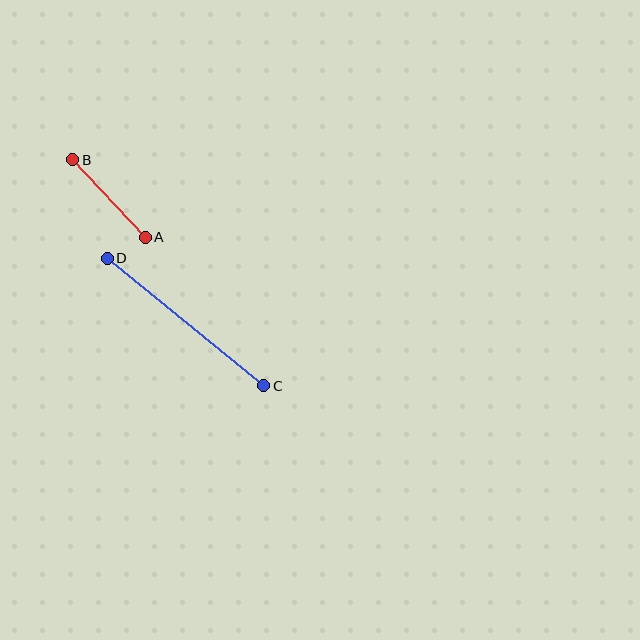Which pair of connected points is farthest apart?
Points C and D are farthest apart.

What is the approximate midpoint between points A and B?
The midpoint is at approximately (109, 199) pixels.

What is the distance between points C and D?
The distance is approximately 202 pixels.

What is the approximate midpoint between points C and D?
The midpoint is at approximately (186, 322) pixels.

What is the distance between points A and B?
The distance is approximately 106 pixels.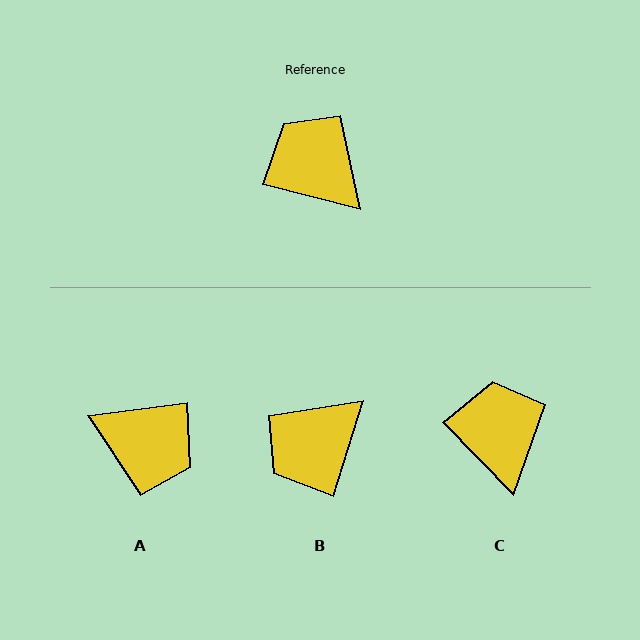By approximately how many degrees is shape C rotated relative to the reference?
Approximately 31 degrees clockwise.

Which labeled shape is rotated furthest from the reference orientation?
A, about 159 degrees away.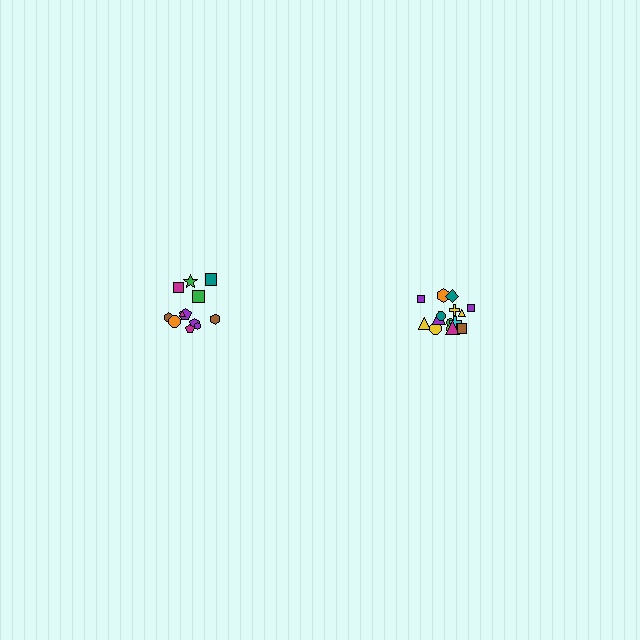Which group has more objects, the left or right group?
The right group.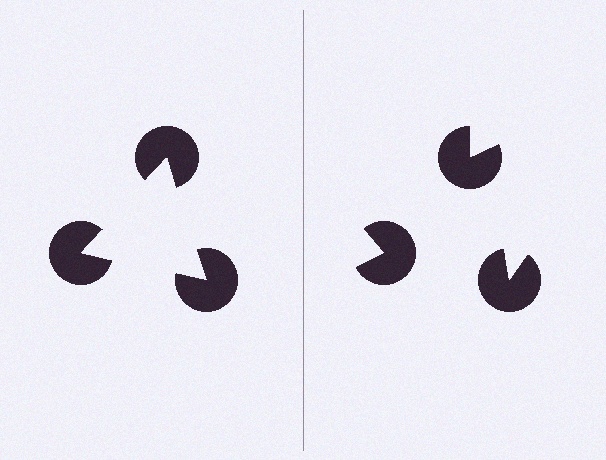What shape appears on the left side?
An illusory triangle.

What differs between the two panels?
The pac-man discs are positioned identically on both sides; only the wedge orientations differ. On the left they align to a triangle; on the right they are misaligned.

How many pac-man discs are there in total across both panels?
6 — 3 on each side.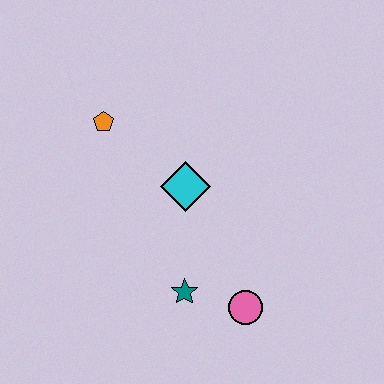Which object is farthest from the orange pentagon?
The pink circle is farthest from the orange pentagon.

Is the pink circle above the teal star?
No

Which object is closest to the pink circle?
The teal star is closest to the pink circle.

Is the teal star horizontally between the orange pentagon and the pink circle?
Yes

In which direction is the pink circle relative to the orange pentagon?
The pink circle is below the orange pentagon.